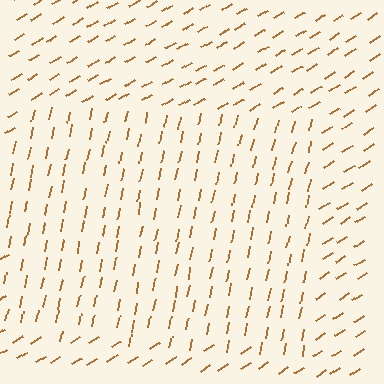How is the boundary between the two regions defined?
The boundary is defined purely by a change in line orientation (approximately 45 degrees difference). All lines are the same color and thickness.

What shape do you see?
I see a rectangle.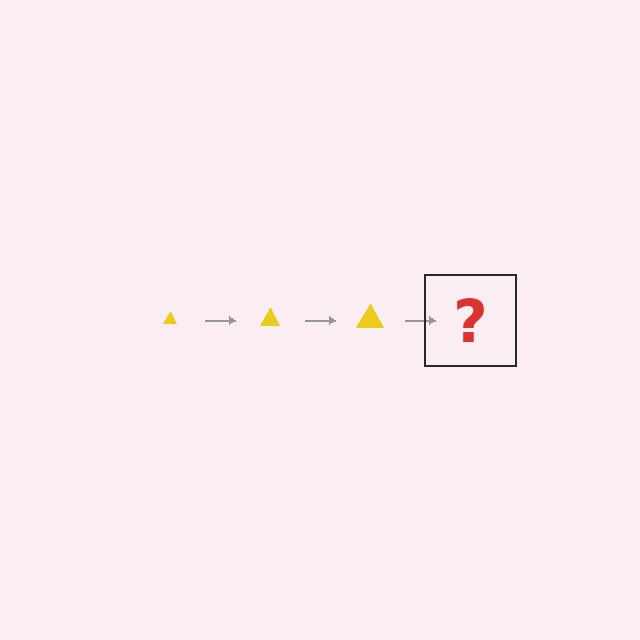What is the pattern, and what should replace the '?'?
The pattern is that the triangle gets progressively larger each step. The '?' should be a yellow triangle, larger than the previous one.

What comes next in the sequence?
The next element should be a yellow triangle, larger than the previous one.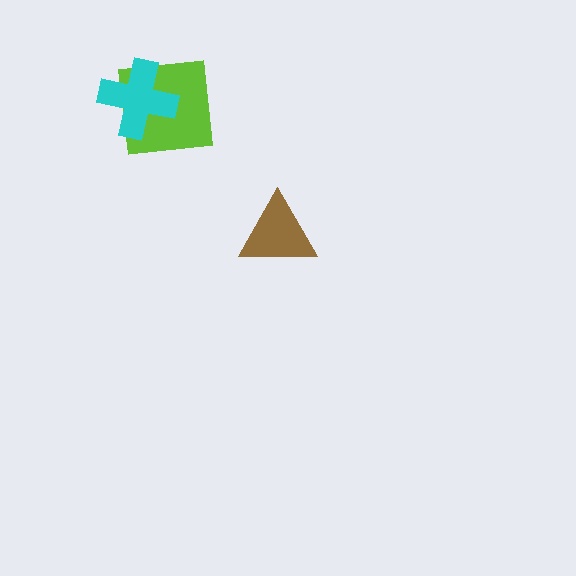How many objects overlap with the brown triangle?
0 objects overlap with the brown triangle.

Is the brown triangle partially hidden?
No, no other shape covers it.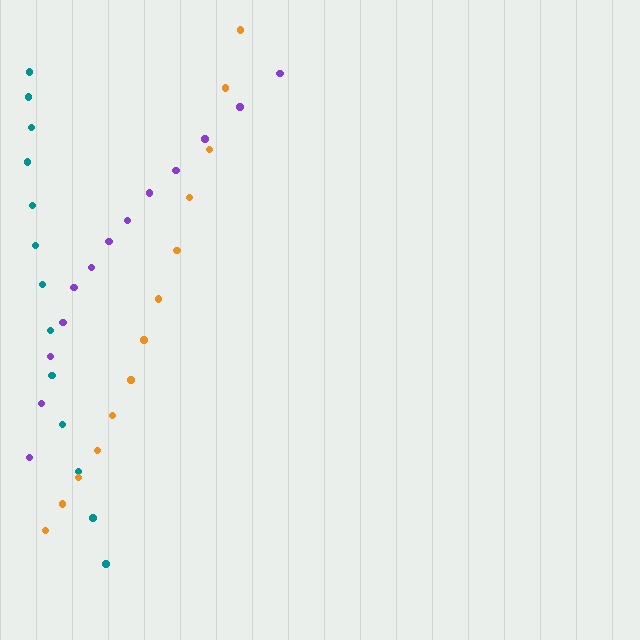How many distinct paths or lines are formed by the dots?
There are 3 distinct paths.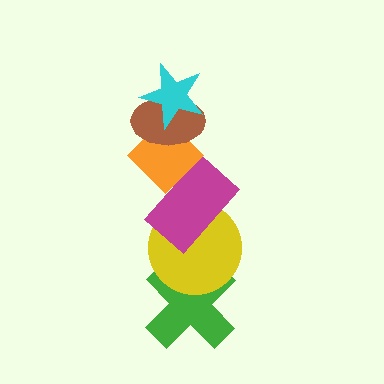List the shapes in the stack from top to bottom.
From top to bottom: the cyan star, the brown ellipse, the orange diamond, the magenta rectangle, the yellow circle, the green cross.